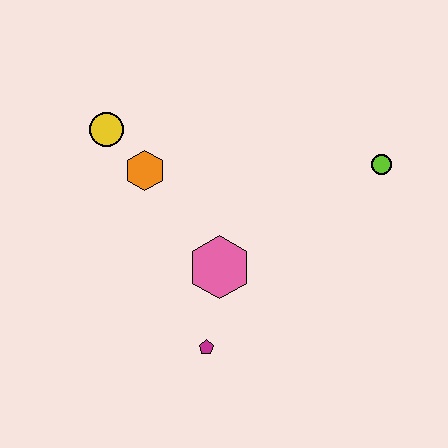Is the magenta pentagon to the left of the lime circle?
Yes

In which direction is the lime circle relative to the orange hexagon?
The lime circle is to the right of the orange hexagon.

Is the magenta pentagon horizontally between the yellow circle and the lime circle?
Yes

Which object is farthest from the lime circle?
The yellow circle is farthest from the lime circle.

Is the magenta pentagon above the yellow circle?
No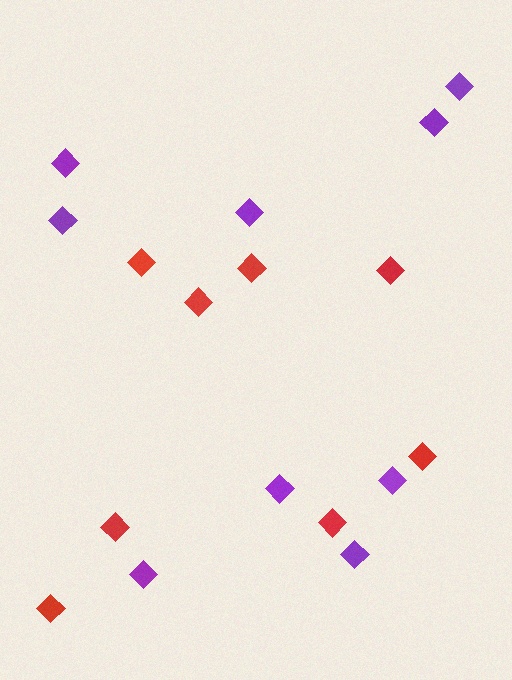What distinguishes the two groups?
There are 2 groups: one group of purple diamonds (9) and one group of red diamonds (8).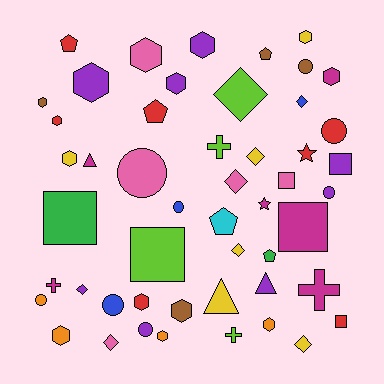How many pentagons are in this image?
There are 5 pentagons.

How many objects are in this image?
There are 50 objects.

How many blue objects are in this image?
There are 3 blue objects.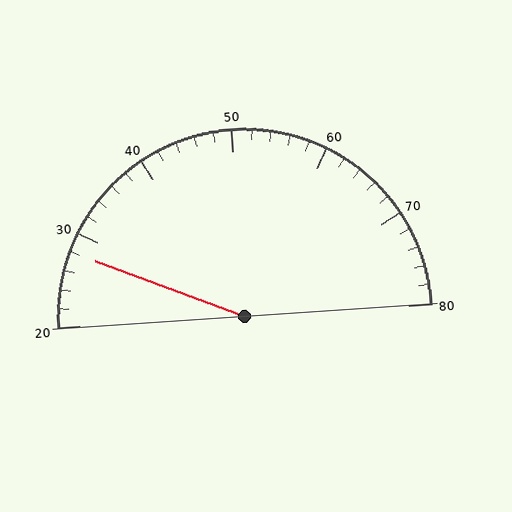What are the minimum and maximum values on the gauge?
The gauge ranges from 20 to 80.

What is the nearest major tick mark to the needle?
The nearest major tick mark is 30.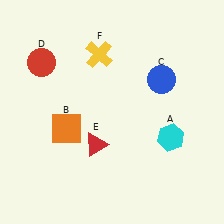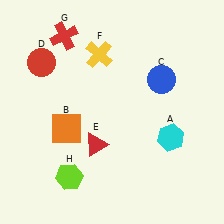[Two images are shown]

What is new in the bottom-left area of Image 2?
A lime hexagon (H) was added in the bottom-left area of Image 2.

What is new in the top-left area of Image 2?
A red cross (G) was added in the top-left area of Image 2.